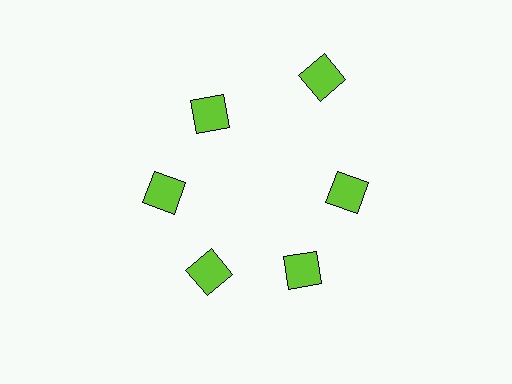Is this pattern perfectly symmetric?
No. The 6 lime diamonds are arranged in a ring, but one element near the 1 o'clock position is pushed outward from the center, breaking the 6-fold rotational symmetry.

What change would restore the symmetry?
The symmetry would be restored by moving it inward, back onto the ring so that all 6 diamonds sit at equal angles and equal distance from the center.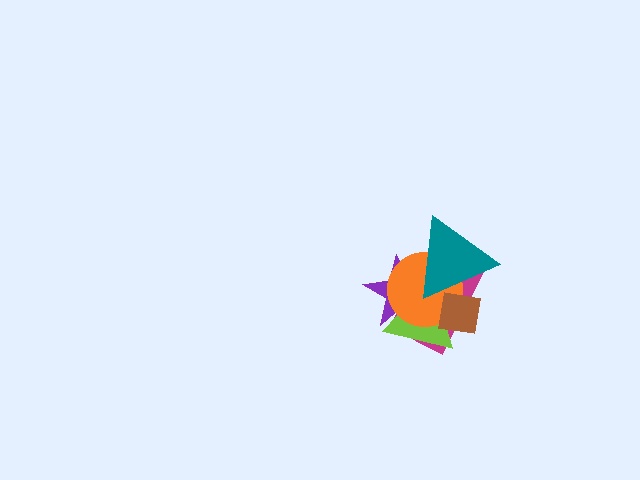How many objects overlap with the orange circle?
5 objects overlap with the orange circle.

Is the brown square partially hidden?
Yes, it is partially covered by another shape.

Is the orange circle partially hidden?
Yes, it is partially covered by another shape.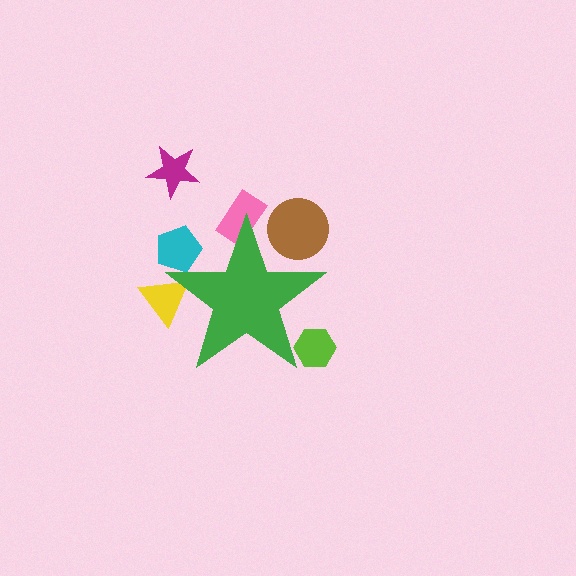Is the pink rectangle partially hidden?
Yes, the pink rectangle is partially hidden behind the green star.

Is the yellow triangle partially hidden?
Yes, the yellow triangle is partially hidden behind the green star.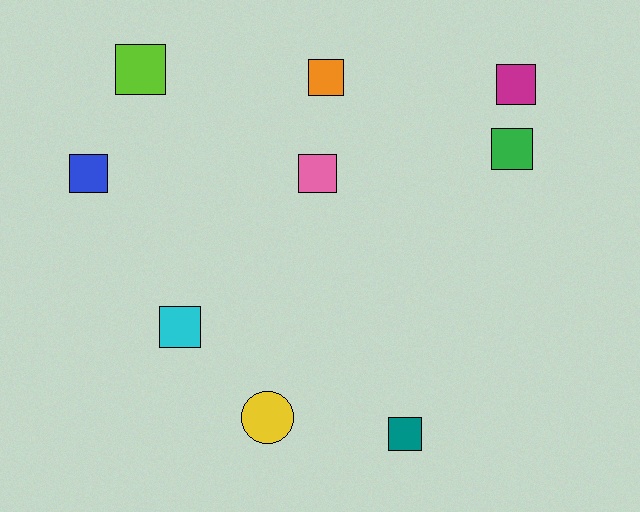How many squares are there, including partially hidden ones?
There are 8 squares.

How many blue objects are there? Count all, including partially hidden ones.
There is 1 blue object.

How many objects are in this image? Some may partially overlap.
There are 9 objects.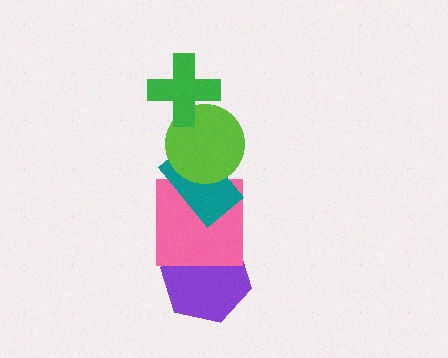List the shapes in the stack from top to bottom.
From top to bottom: the green cross, the lime circle, the teal rectangle, the pink square, the purple hexagon.